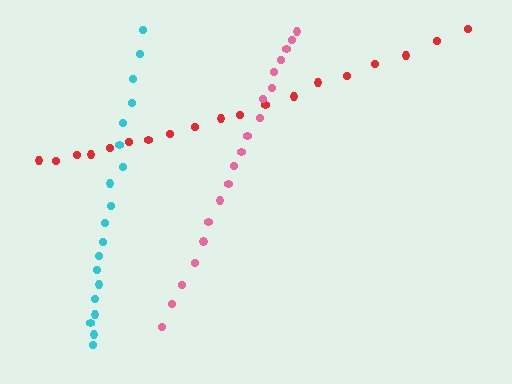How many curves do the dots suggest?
There are 3 distinct paths.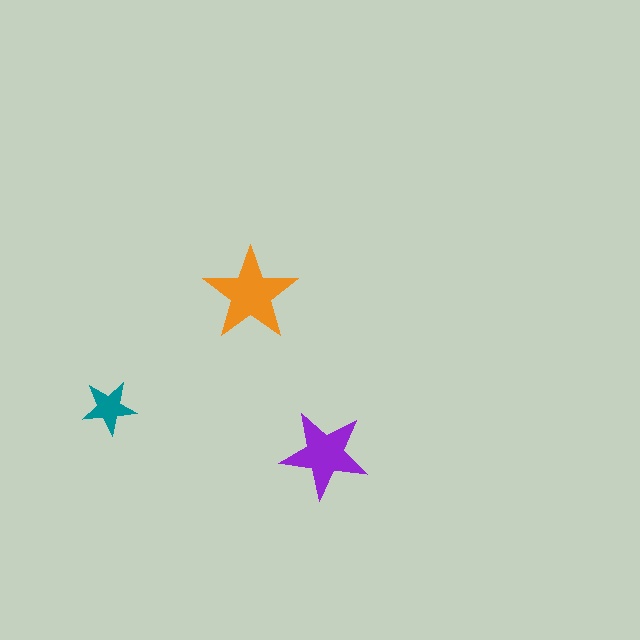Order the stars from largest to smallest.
the orange one, the purple one, the teal one.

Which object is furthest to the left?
The teal star is leftmost.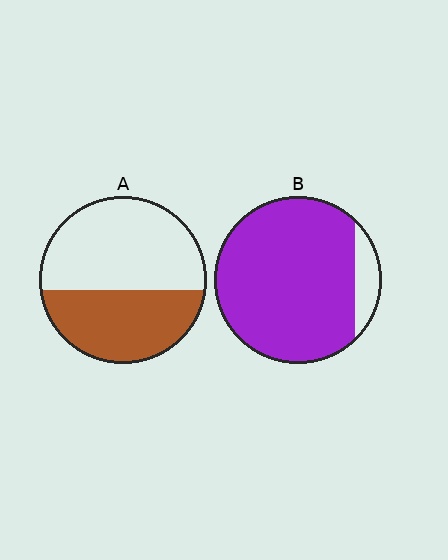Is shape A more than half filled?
No.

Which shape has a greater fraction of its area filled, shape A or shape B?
Shape B.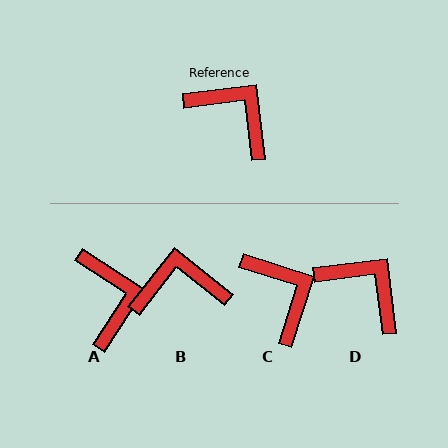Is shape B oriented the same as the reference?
No, it is off by about 45 degrees.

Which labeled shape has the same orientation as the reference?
D.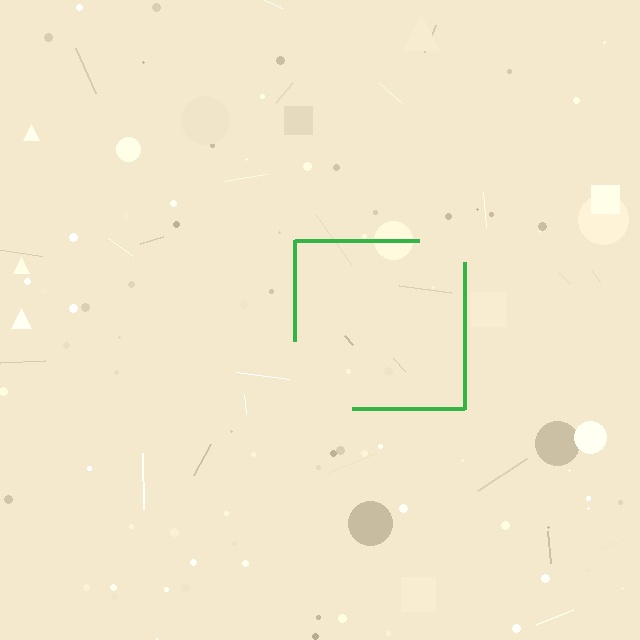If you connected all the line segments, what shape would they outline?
They would outline a square.